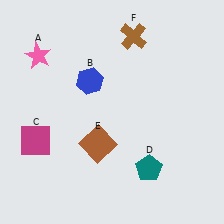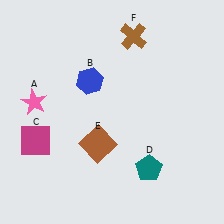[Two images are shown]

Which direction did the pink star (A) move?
The pink star (A) moved down.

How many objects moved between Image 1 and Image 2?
1 object moved between the two images.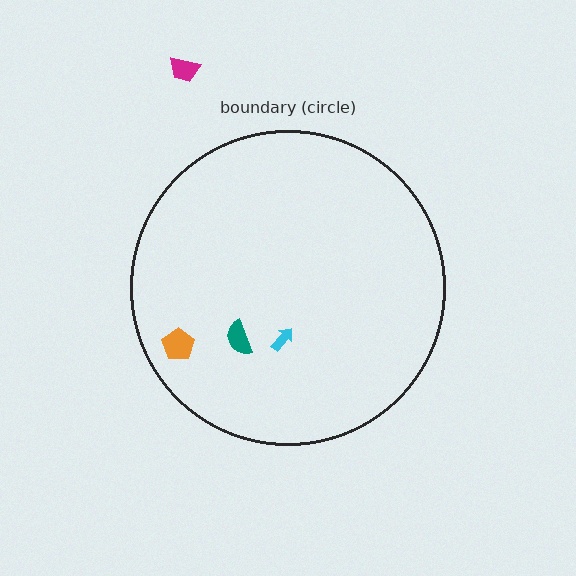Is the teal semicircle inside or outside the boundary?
Inside.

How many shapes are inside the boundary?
3 inside, 1 outside.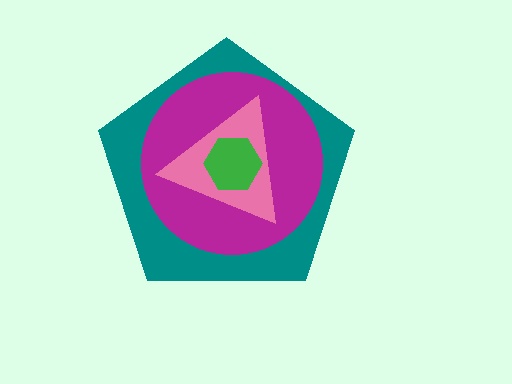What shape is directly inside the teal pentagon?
The magenta circle.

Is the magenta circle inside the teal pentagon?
Yes.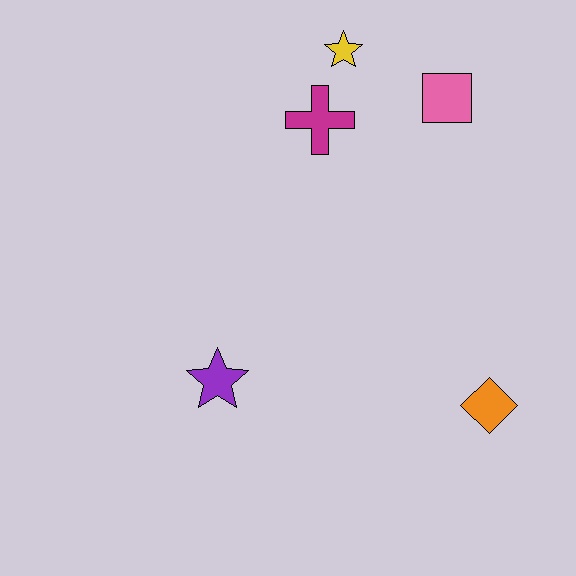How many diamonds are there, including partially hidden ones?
There is 1 diamond.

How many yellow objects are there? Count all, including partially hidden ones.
There is 1 yellow object.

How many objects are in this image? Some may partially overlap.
There are 5 objects.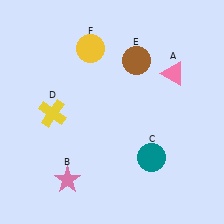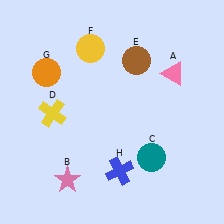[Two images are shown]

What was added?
An orange circle (G), a blue cross (H) were added in Image 2.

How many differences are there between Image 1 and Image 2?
There are 2 differences between the two images.